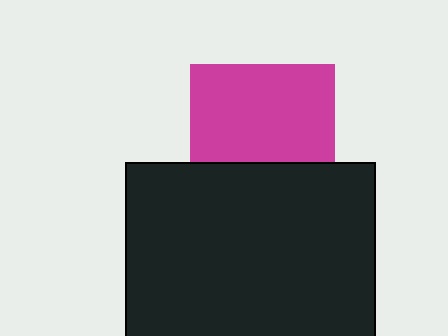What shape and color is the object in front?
The object in front is a black rectangle.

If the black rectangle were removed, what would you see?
You would see the complete magenta square.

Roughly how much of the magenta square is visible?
Most of it is visible (roughly 67%).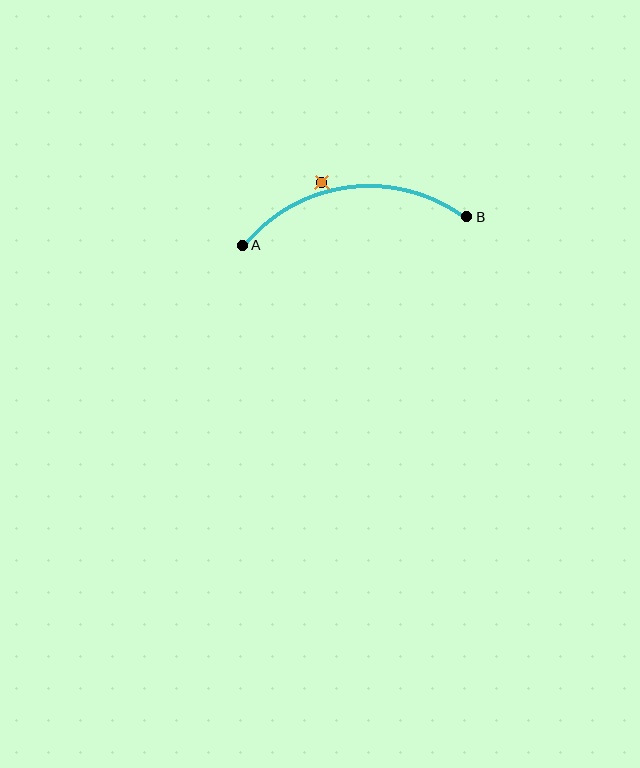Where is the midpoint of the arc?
The arc midpoint is the point on the curve farthest from the straight line joining A and B. It sits above that line.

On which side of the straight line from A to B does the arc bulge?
The arc bulges above the straight line connecting A and B.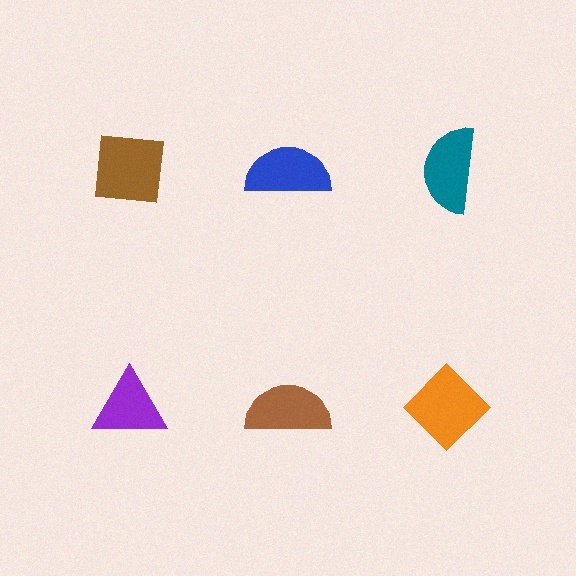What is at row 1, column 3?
A teal semicircle.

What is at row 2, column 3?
An orange diamond.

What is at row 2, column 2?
A brown semicircle.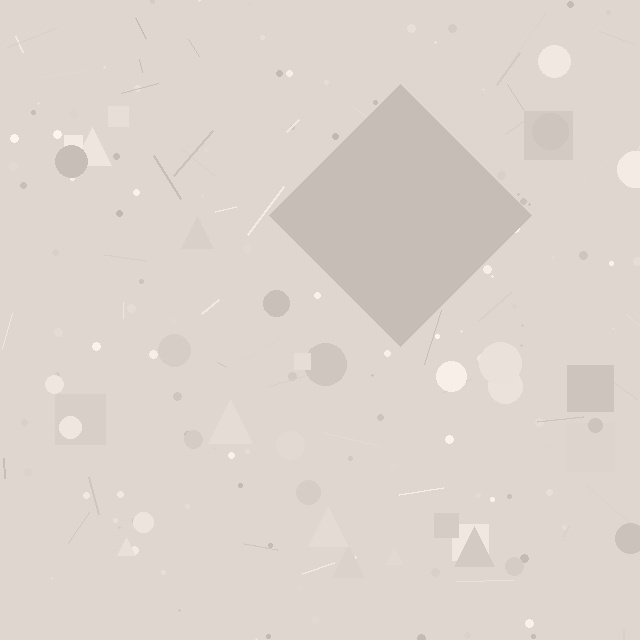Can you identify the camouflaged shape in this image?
The camouflaged shape is a diamond.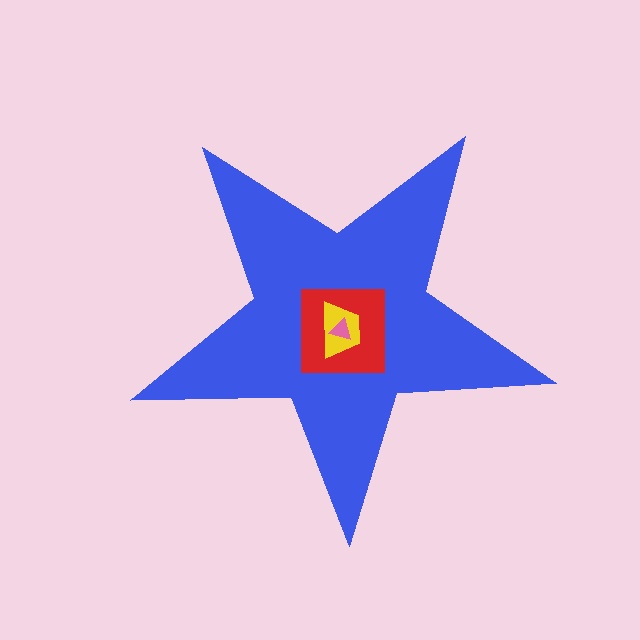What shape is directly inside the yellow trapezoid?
The pink triangle.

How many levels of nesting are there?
4.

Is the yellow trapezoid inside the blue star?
Yes.